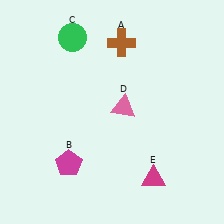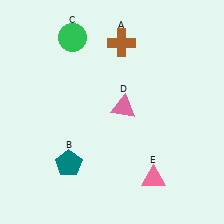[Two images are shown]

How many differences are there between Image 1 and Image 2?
There are 2 differences between the two images.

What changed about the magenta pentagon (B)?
In Image 1, B is magenta. In Image 2, it changed to teal.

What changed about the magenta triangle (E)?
In Image 1, E is magenta. In Image 2, it changed to pink.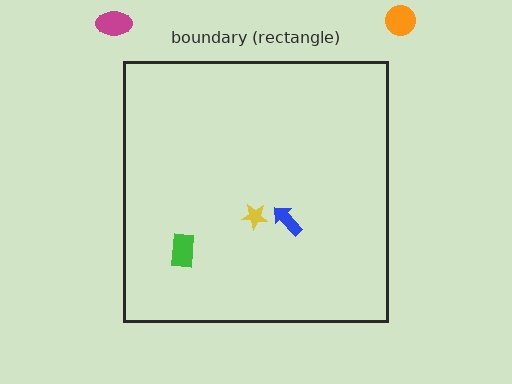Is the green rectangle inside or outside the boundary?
Inside.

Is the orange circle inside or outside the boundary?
Outside.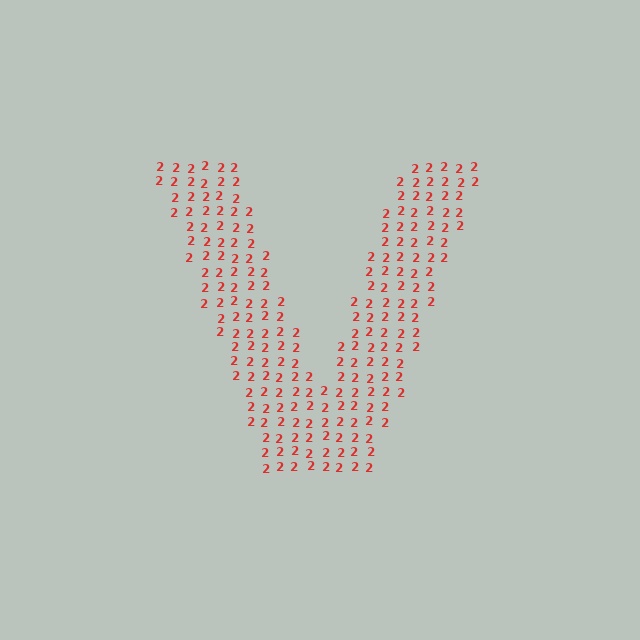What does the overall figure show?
The overall figure shows the letter V.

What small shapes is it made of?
It is made of small digit 2's.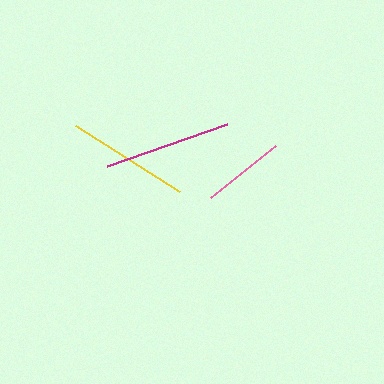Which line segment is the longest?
The magenta line is the longest at approximately 127 pixels.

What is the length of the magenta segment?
The magenta segment is approximately 127 pixels long.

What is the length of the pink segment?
The pink segment is approximately 83 pixels long.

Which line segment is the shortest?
The pink line is the shortest at approximately 83 pixels.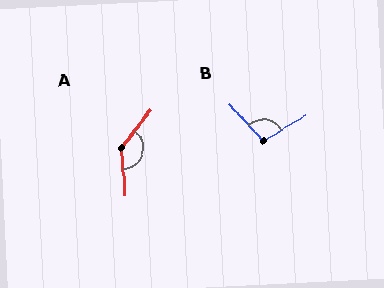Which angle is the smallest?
B, at approximately 102 degrees.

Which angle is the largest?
A, at approximately 137 degrees.